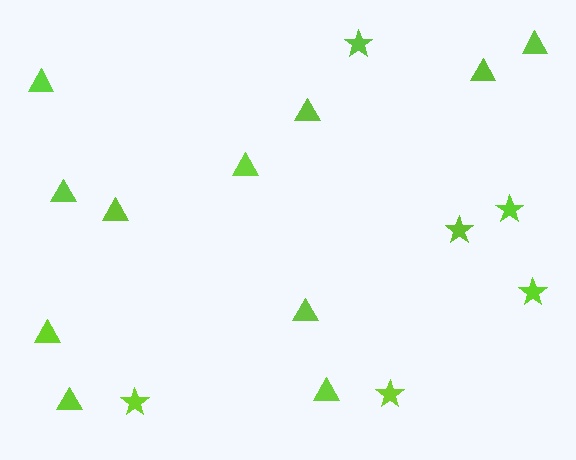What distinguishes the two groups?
There are 2 groups: one group of triangles (11) and one group of stars (6).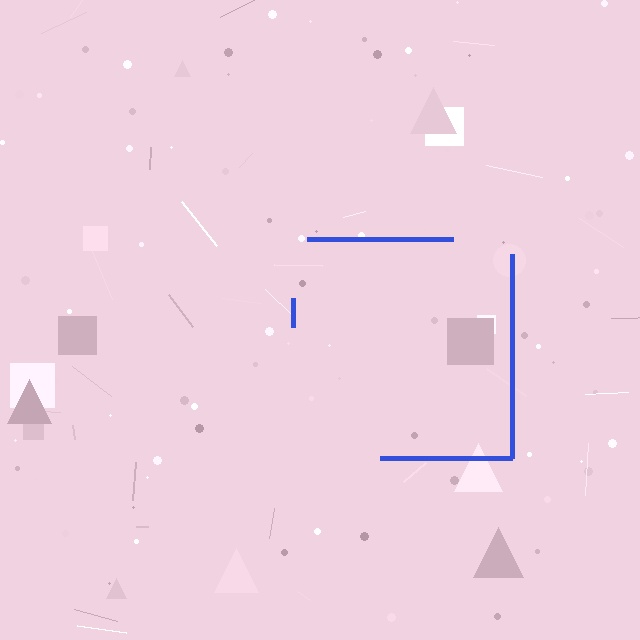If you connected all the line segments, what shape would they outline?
They would outline a square.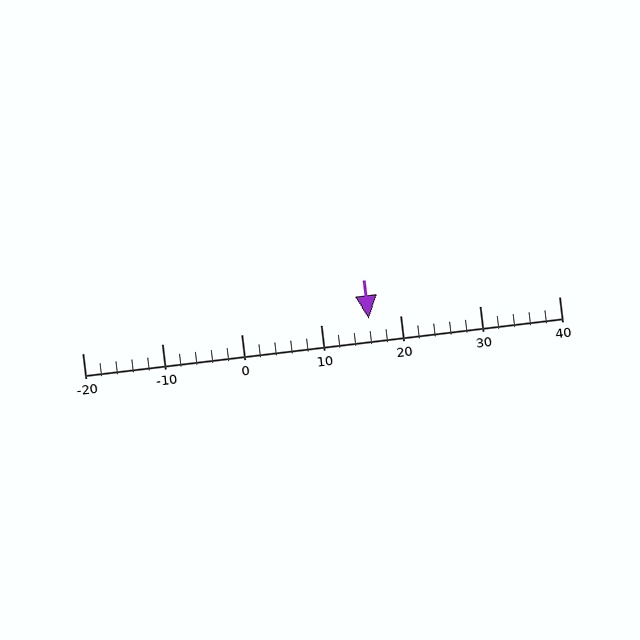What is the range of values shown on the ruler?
The ruler shows values from -20 to 40.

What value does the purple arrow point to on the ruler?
The purple arrow points to approximately 16.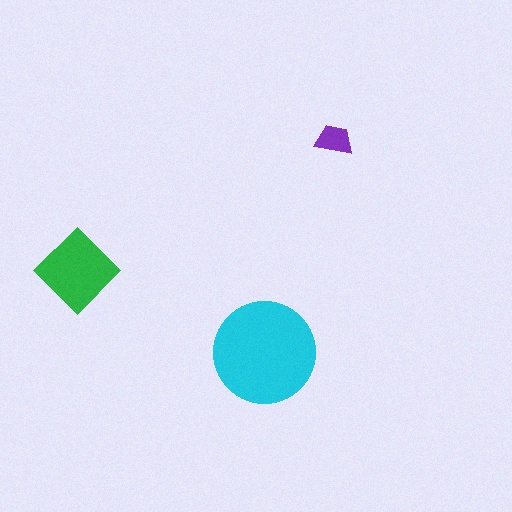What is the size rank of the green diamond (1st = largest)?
2nd.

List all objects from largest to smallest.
The cyan circle, the green diamond, the purple trapezoid.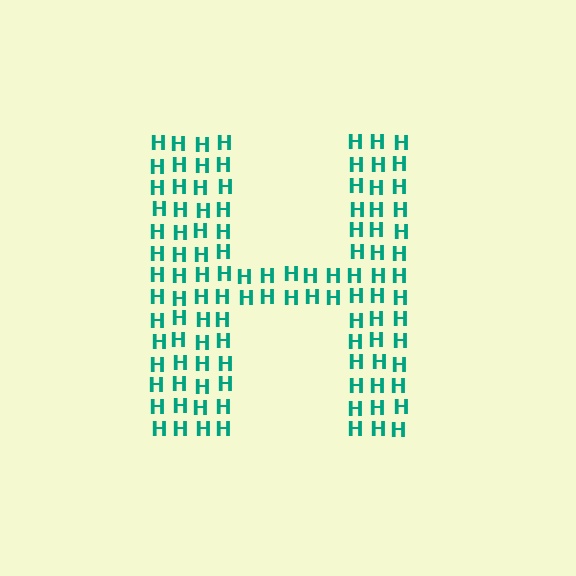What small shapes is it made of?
It is made of small letter H's.